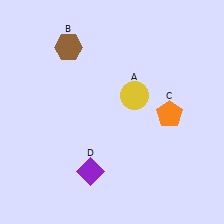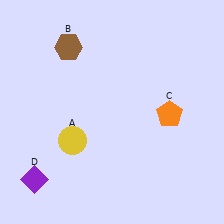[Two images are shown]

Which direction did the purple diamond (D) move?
The purple diamond (D) moved left.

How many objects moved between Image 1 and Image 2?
2 objects moved between the two images.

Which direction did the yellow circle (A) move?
The yellow circle (A) moved left.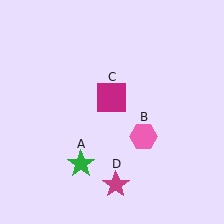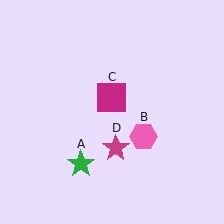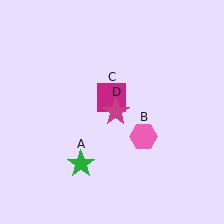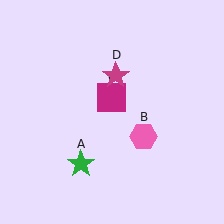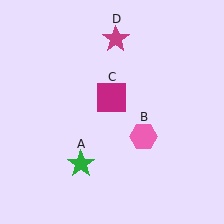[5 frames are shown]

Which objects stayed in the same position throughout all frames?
Green star (object A) and pink hexagon (object B) and magenta square (object C) remained stationary.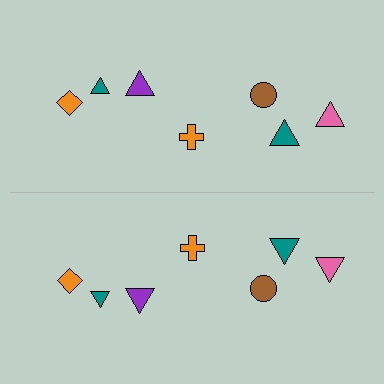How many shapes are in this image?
There are 14 shapes in this image.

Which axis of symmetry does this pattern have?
The pattern has a horizontal axis of symmetry running through the center of the image.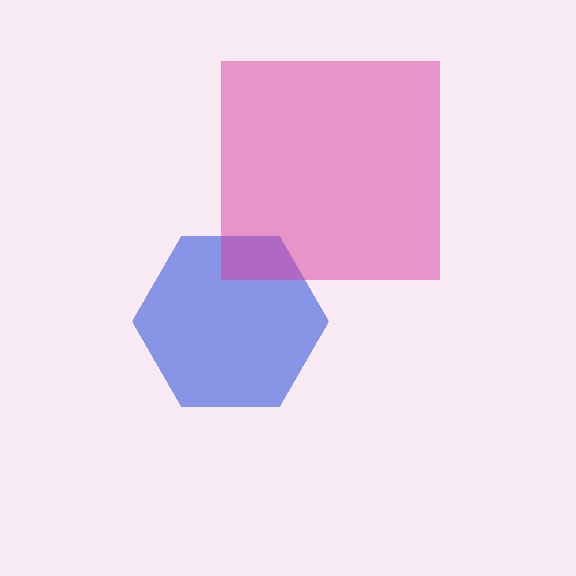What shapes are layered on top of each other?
The layered shapes are: a blue hexagon, a magenta square.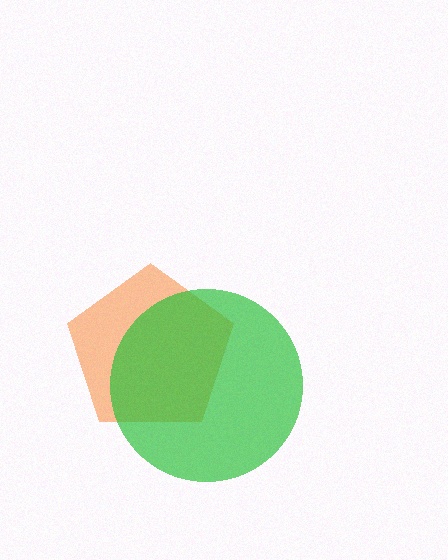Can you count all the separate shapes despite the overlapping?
Yes, there are 2 separate shapes.